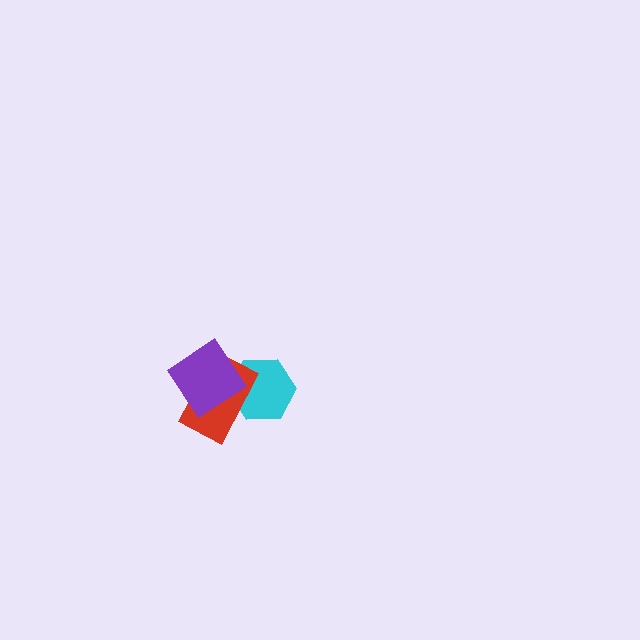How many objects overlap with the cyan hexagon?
1 object overlaps with the cyan hexagon.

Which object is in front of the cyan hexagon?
The red rectangle is in front of the cyan hexagon.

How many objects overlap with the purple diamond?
1 object overlaps with the purple diamond.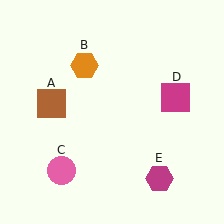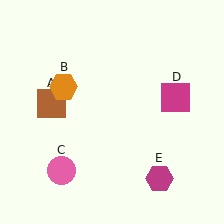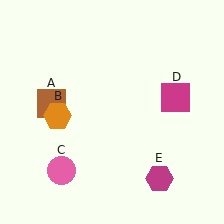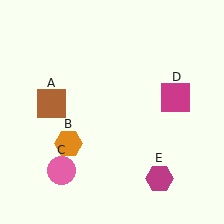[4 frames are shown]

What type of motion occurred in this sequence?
The orange hexagon (object B) rotated counterclockwise around the center of the scene.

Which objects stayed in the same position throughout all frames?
Brown square (object A) and pink circle (object C) and magenta square (object D) and magenta hexagon (object E) remained stationary.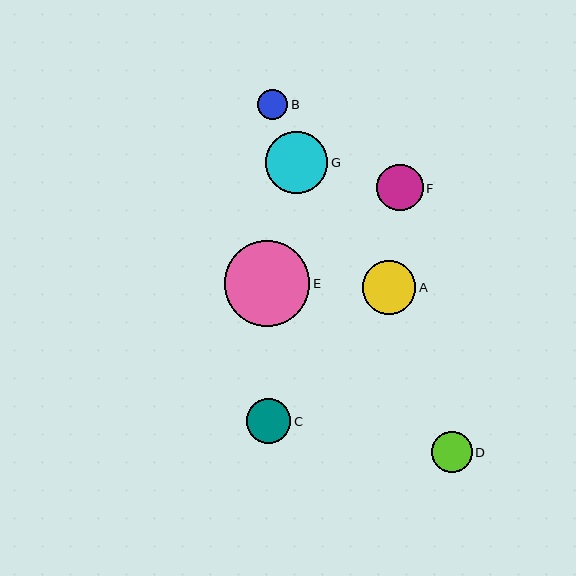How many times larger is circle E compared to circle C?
Circle E is approximately 1.9 times the size of circle C.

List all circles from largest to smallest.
From largest to smallest: E, G, A, F, C, D, B.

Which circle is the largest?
Circle E is the largest with a size of approximately 86 pixels.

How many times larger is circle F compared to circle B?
Circle F is approximately 1.6 times the size of circle B.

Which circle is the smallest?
Circle B is the smallest with a size of approximately 30 pixels.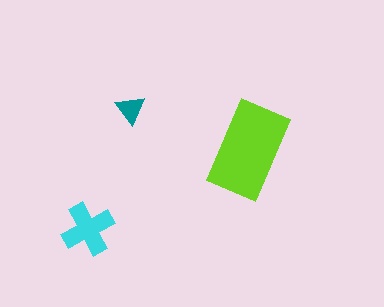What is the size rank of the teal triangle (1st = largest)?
3rd.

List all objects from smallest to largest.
The teal triangle, the cyan cross, the lime rectangle.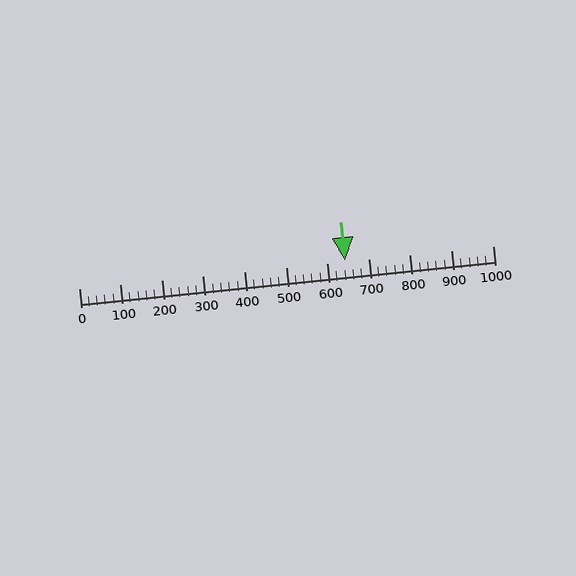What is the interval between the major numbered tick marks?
The major tick marks are spaced 100 units apart.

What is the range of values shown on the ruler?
The ruler shows values from 0 to 1000.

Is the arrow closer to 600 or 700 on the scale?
The arrow is closer to 600.